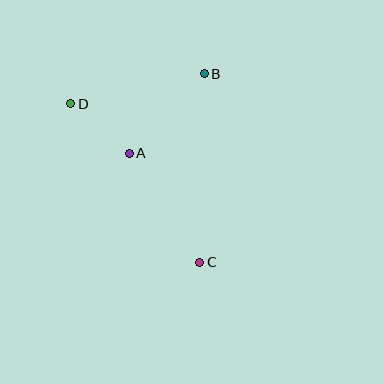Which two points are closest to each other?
Points A and D are closest to each other.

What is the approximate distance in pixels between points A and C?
The distance between A and C is approximately 130 pixels.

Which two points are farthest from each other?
Points C and D are farthest from each other.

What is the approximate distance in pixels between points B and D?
The distance between B and D is approximately 137 pixels.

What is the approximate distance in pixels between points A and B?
The distance between A and B is approximately 109 pixels.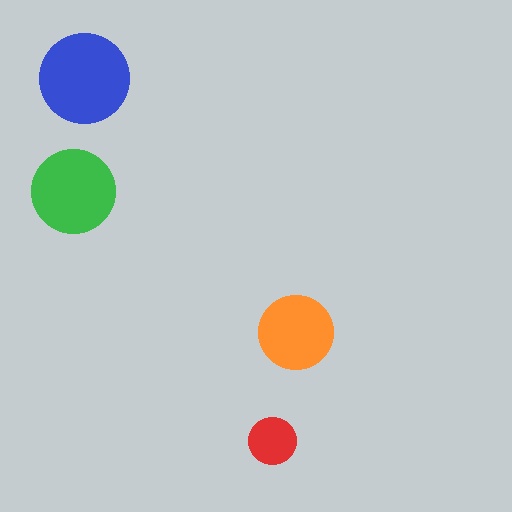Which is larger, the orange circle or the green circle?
The green one.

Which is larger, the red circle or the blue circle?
The blue one.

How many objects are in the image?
There are 4 objects in the image.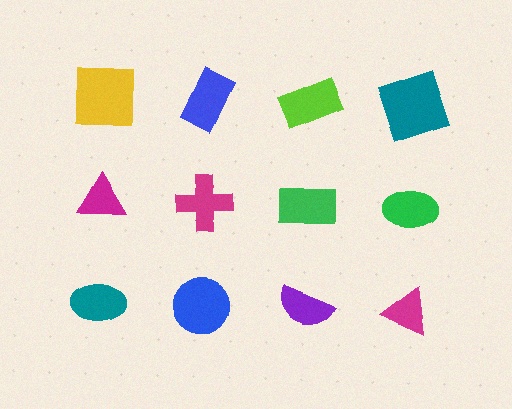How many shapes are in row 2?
4 shapes.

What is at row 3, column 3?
A purple semicircle.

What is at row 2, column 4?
A green ellipse.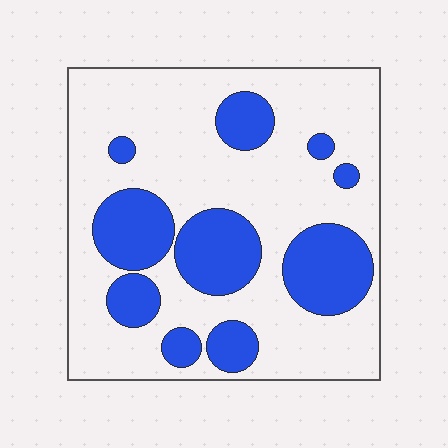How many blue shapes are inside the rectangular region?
10.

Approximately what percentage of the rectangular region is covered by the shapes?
Approximately 30%.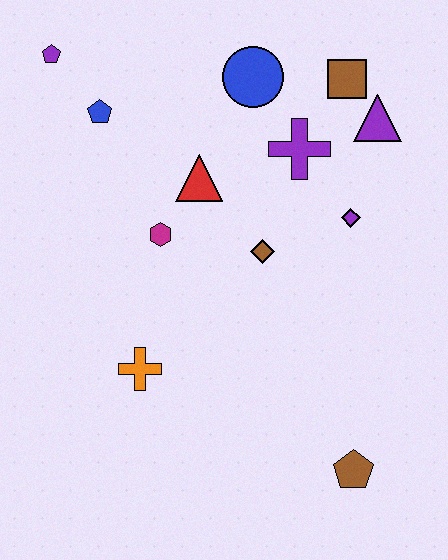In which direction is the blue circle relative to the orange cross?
The blue circle is above the orange cross.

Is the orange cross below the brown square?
Yes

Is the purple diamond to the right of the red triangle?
Yes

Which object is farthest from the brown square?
The brown pentagon is farthest from the brown square.